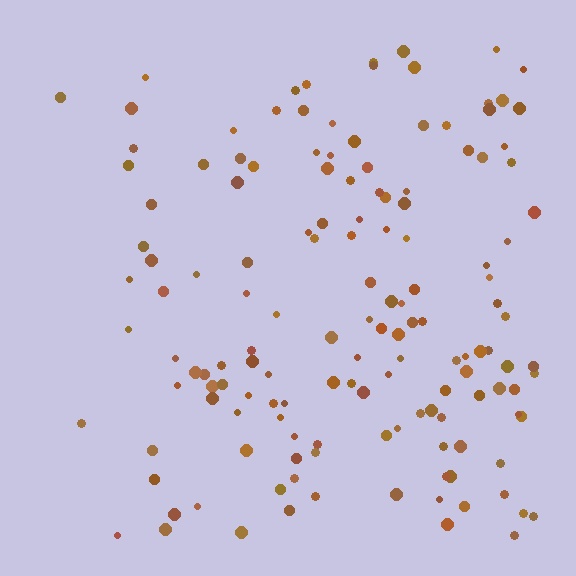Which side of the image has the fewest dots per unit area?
The left.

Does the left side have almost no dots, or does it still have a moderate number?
Still a moderate number, just noticeably fewer than the right.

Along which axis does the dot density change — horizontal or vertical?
Horizontal.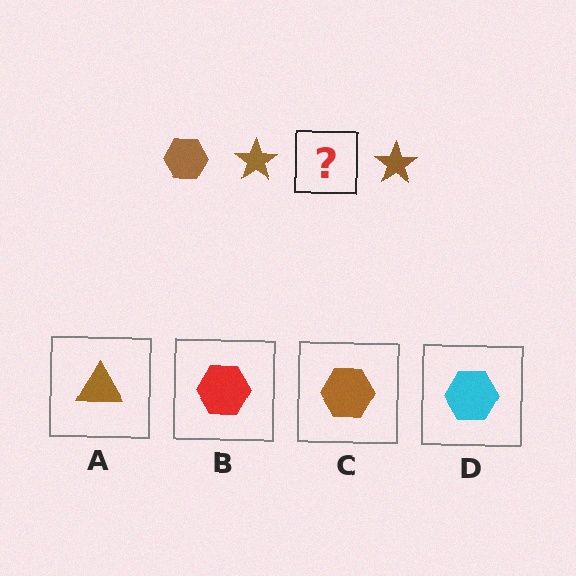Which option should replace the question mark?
Option C.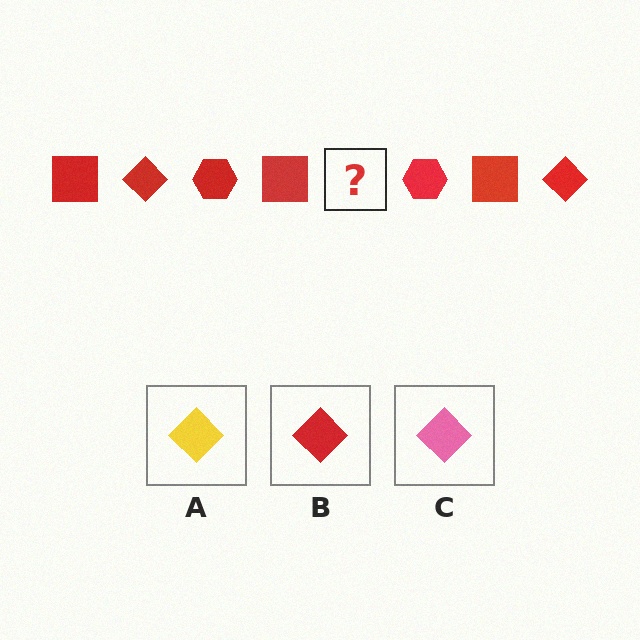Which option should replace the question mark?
Option B.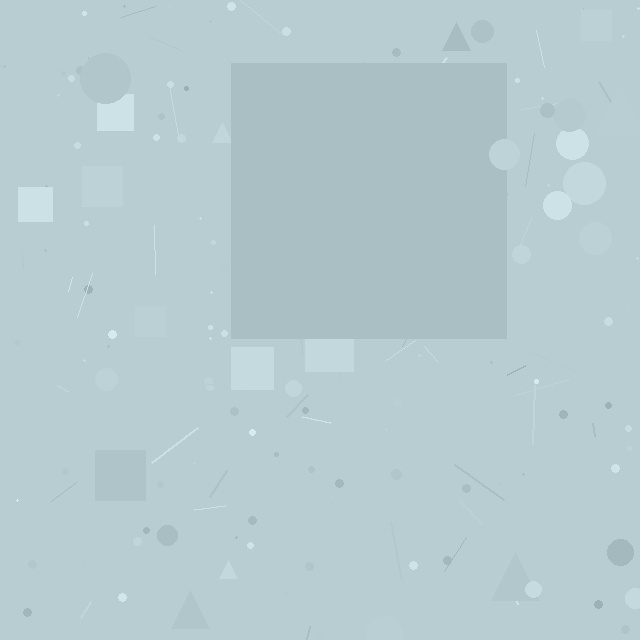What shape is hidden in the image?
A square is hidden in the image.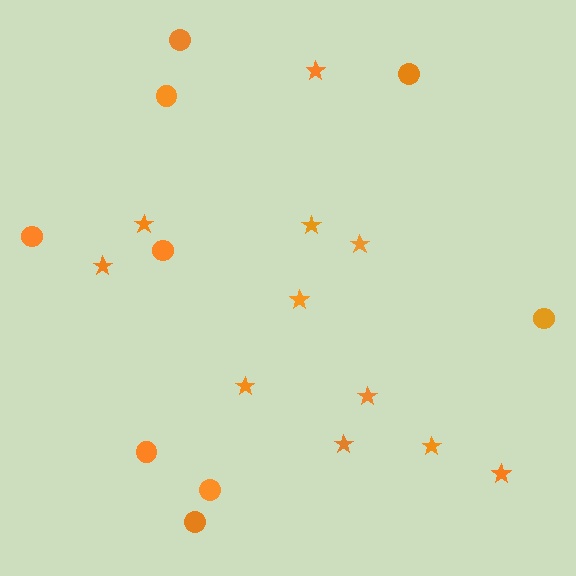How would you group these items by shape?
There are 2 groups: one group of circles (9) and one group of stars (11).